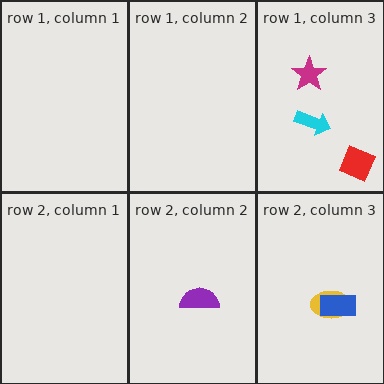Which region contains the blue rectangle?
The row 2, column 3 region.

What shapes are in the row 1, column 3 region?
The magenta star, the red diamond, the cyan arrow.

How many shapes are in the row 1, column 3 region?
3.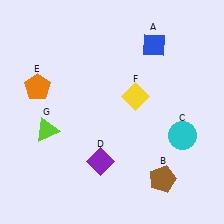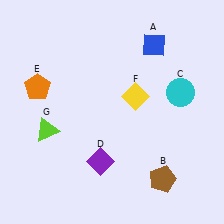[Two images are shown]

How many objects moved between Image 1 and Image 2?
1 object moved between the two images.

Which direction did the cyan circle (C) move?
The cyan circle (C) moved up.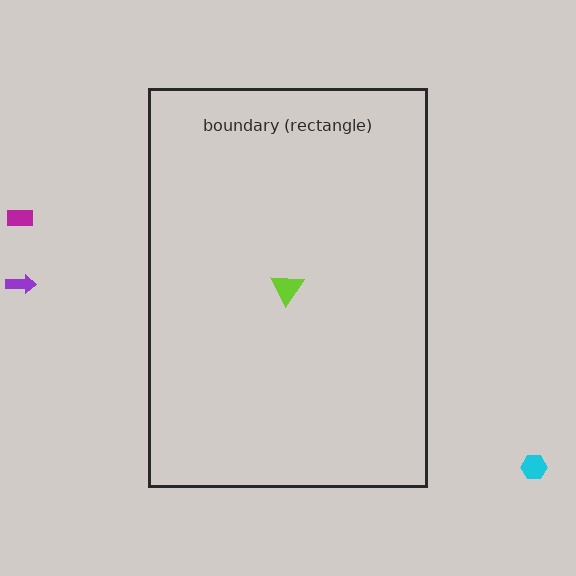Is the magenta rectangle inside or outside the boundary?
Outside.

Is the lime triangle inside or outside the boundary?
Inside.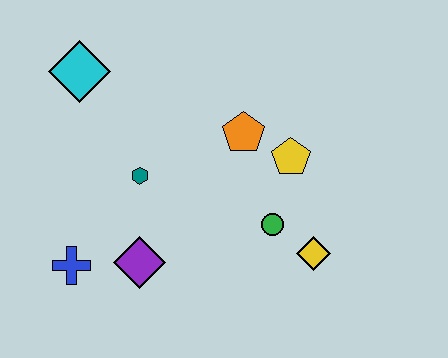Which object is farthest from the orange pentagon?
The blue cross is farthest from the orange pentagon.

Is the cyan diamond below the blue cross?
No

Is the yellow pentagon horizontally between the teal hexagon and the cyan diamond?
No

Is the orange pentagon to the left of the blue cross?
No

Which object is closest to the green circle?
The yellow diamond is closest to the green circle.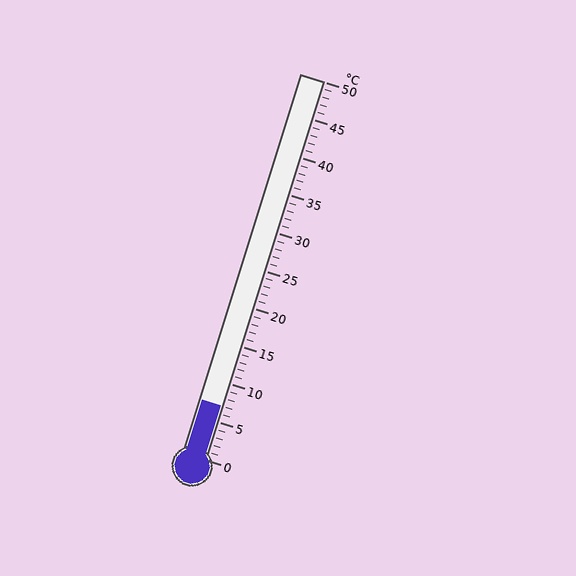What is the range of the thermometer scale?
The thermometer scale ranges from 0°C to 50°C.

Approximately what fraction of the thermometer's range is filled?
The thermometer is filled to approximately 15% of its range.